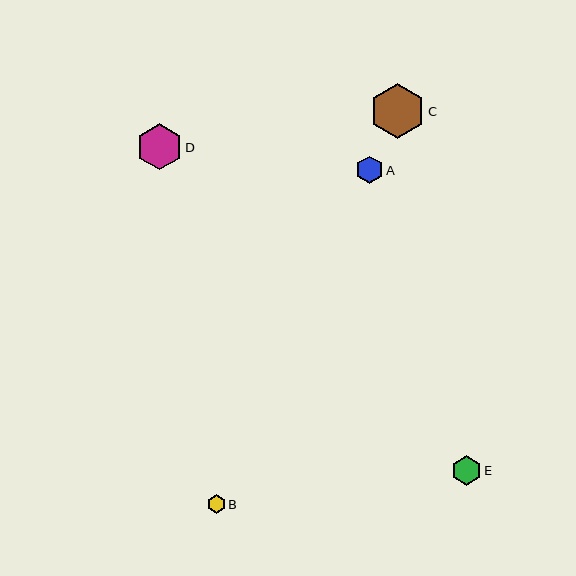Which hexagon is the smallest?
Hexagon B is the smallest with a size of approximately 19 pixels.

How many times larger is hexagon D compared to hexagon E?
Hexagon D is approximately 1.6 times the size of hexagon E.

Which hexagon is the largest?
Hexagon C is the largest with a size of approximately 56 pixels.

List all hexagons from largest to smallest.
From largest to smallest: C, D, E, A, B.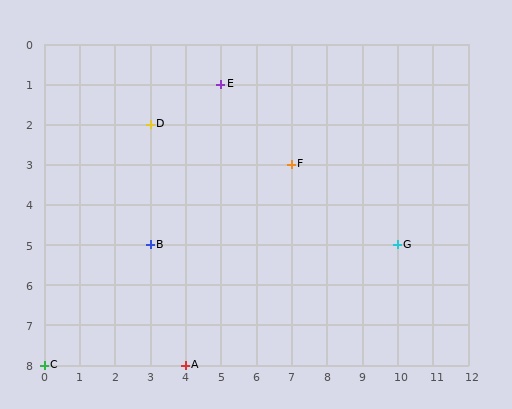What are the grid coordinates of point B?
Point B is at grid coordinates (3, 5).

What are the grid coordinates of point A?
Point A is at grid coordinates (4, 8).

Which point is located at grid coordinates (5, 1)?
Point E is at (5, 1).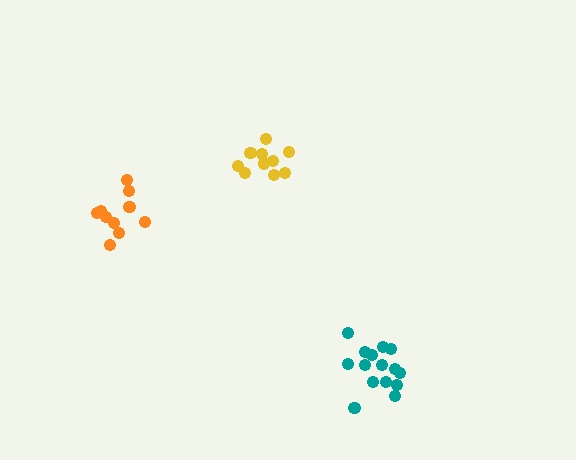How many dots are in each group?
Group 1: 10 dots, Group 2: 15 dots, Group 3: 10 dots (35 total).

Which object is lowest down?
The teal cluster is bottommost.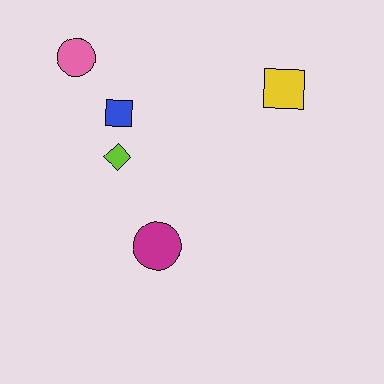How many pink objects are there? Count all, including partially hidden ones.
There is 1 pink object.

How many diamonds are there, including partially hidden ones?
There is 1 diamond.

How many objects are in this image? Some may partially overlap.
There are 5 objects.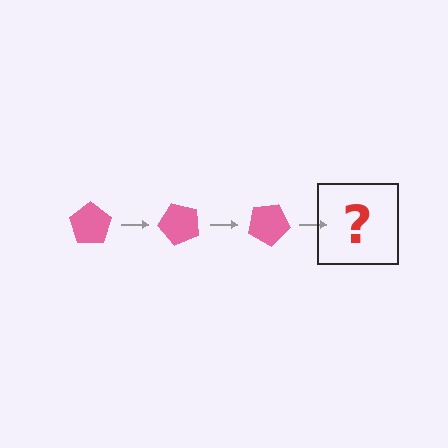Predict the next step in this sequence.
The next step is a pink pentagon rotated 150 degrees.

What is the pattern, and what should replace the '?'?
The pattern is that the pentagon rotates 50 degrees each step. The '?' should be a pink pentagon rotated 150 degrees.